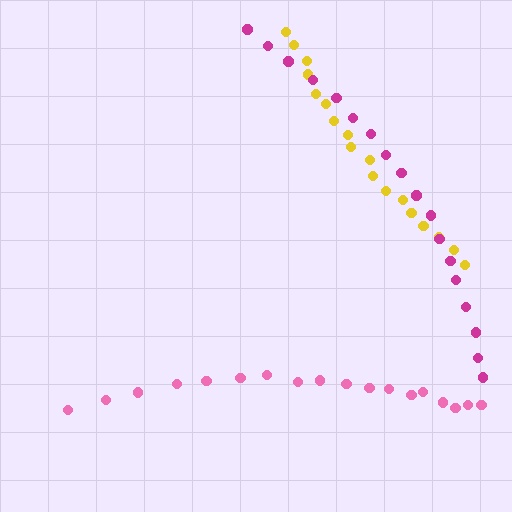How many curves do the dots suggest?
There are 3 distinct paths.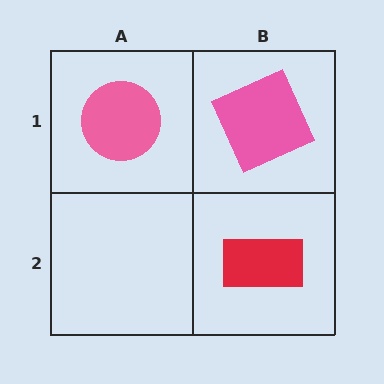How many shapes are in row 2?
1 shape.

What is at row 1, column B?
A pink square.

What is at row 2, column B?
A red rectangle.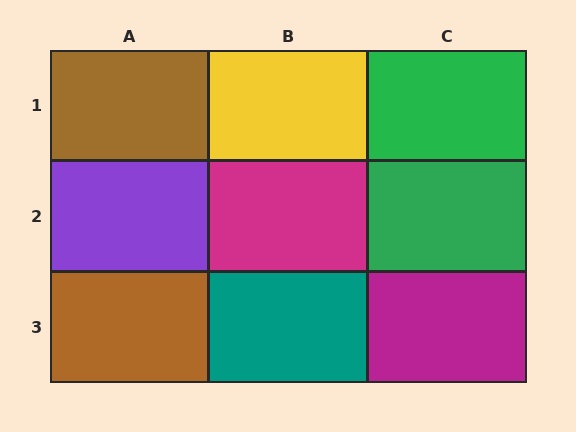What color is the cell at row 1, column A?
Brown.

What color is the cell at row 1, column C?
Green.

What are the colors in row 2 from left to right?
Purple, magenta, green.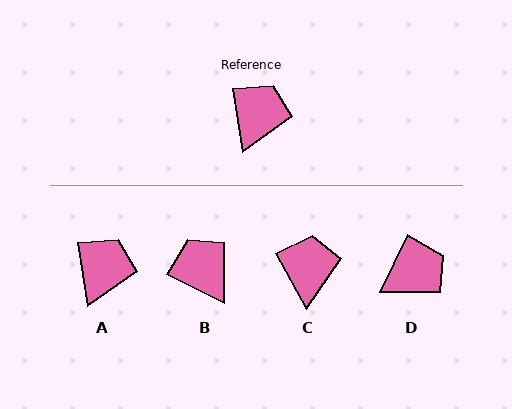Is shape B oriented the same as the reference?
No, it is off by about 54 degrees.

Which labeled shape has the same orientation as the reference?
A.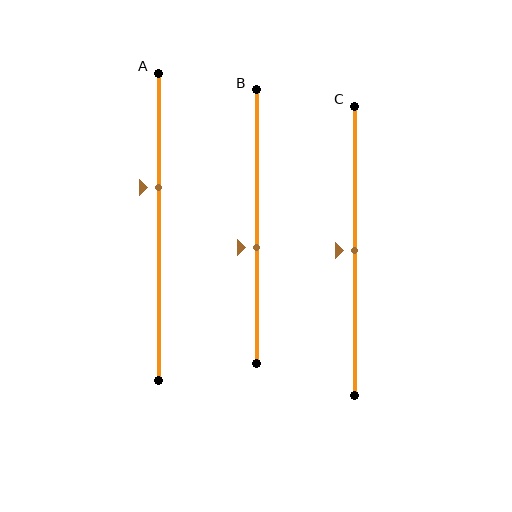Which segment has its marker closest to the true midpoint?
Segment C has its marker closest to the true midpoint.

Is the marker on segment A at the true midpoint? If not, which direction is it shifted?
No, the marker on segment A is shifted upward by about 13% of the segment length.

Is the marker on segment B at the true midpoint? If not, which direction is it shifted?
No, the marker on segment B is shifted downward by about 8% of the segment length.